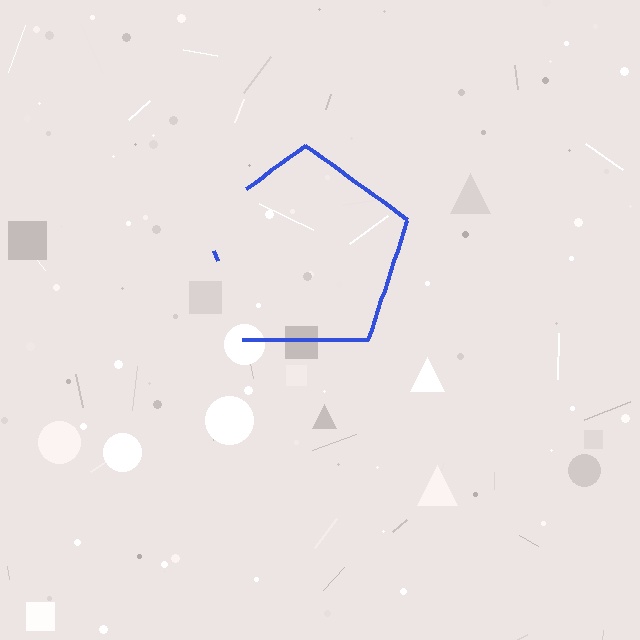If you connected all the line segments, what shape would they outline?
They would outline a pentagon.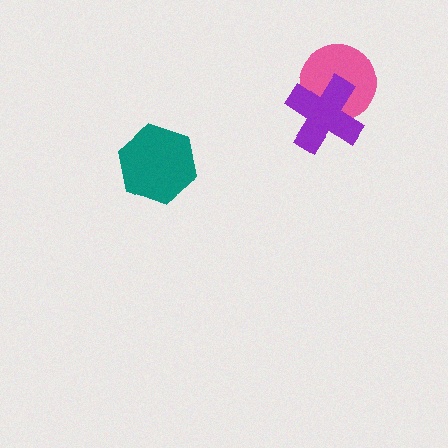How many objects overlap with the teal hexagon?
0 objects overlap with the teal hexagon.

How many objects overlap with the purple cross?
1 object overlaps with the purple cross.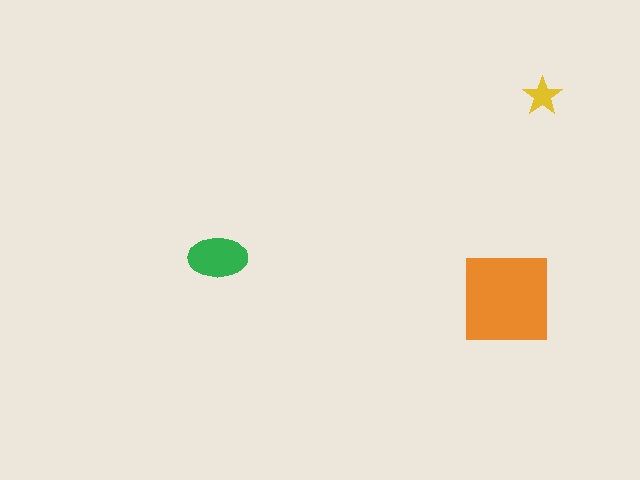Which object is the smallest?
The yellow star.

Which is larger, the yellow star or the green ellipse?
The green ellipse.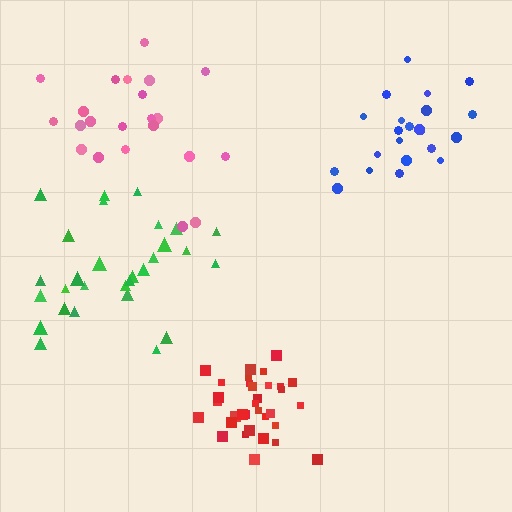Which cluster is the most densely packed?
Red.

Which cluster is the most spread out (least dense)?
Pink.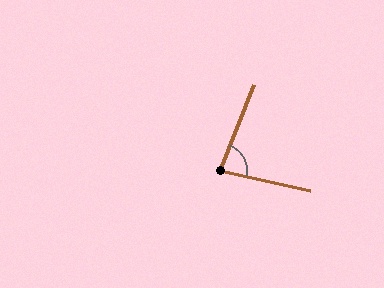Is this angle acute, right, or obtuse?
It is acute.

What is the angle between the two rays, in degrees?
Approximately 81 degrees.